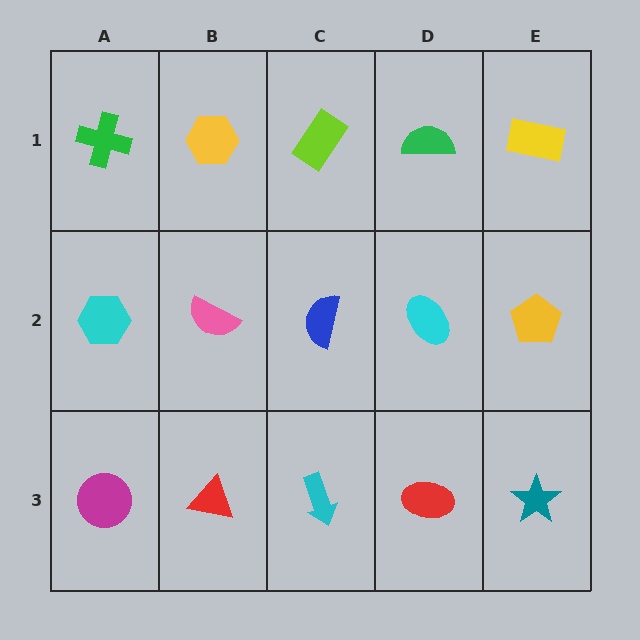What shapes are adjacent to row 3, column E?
A yellow pentagon (row 2, column E), a red ellipse (row 3, column D).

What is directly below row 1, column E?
A yellow pentagon.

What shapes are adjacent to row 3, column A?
A cyan hexagon (row 2, column A), a red triangle (row 3, column B).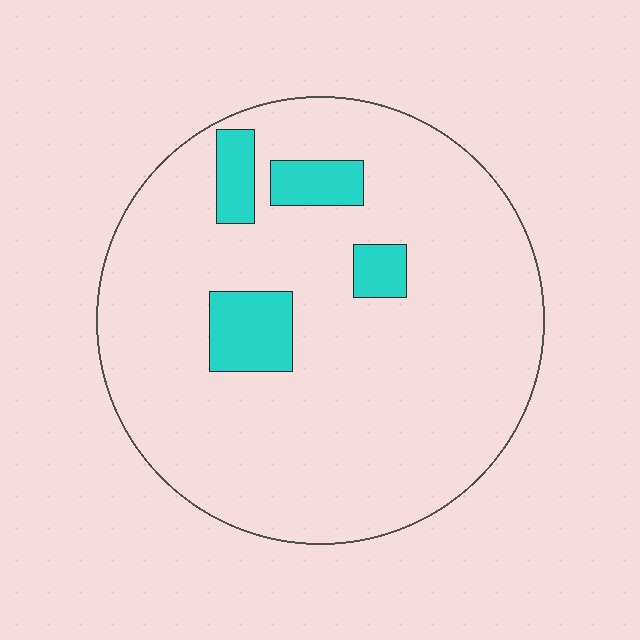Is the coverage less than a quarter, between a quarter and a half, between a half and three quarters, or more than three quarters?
Less than a quarter.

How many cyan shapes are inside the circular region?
4.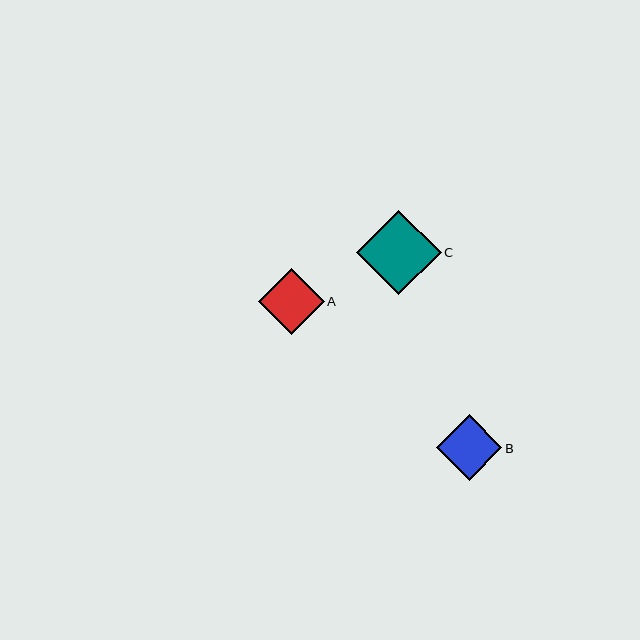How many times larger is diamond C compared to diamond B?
Diamond C is approximately 1.3 times the size of diamond B.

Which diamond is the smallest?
Diamond B is the smallest with a size of approximately 66 pixels.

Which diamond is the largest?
Diamond C is the largest with a size of approximately 85 pixels.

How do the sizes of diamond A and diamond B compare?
Diamond A and diamond B are approximately the same size.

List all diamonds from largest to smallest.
From largest to smallest: C, A, B.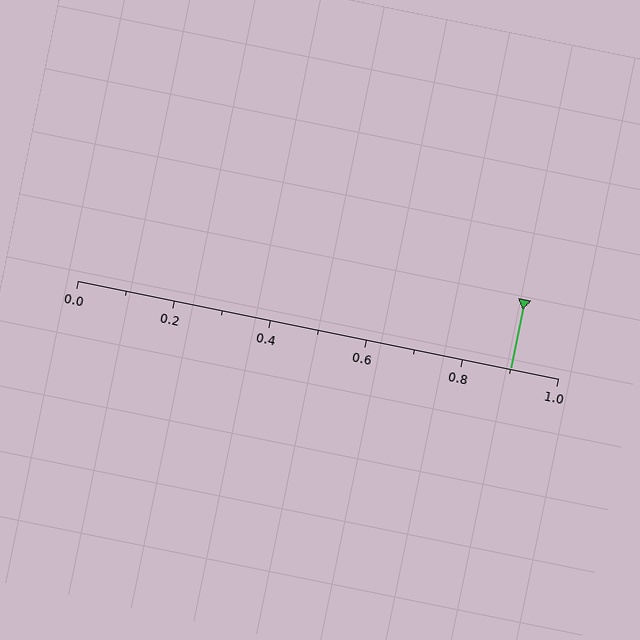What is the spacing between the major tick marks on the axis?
The major ticks are spaced 0.2 apart.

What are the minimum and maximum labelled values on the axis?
The axis runs from 0.0 to 1.0.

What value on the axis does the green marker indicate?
The marker indicates approximately 0.9.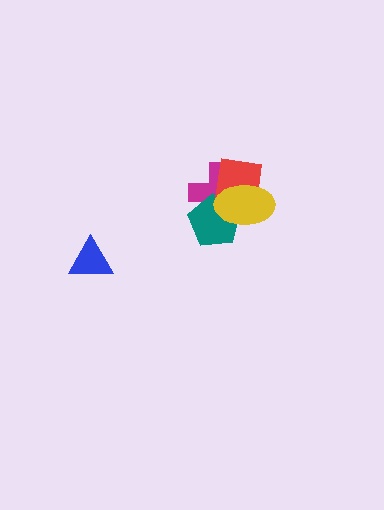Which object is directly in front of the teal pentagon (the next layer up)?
The red square is directly in front of the teal pentagon.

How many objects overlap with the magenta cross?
3 objects overlap with the magenta cross.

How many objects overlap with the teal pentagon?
3 objects overlap with the teal pentagon.